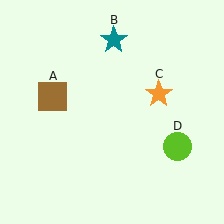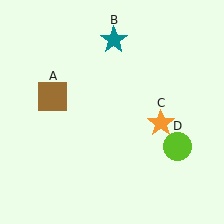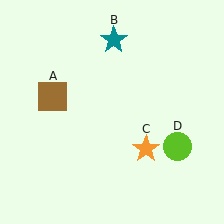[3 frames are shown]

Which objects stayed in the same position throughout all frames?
Brown square (object A) and teal star (object B) and lime circle (object D) remained stationary.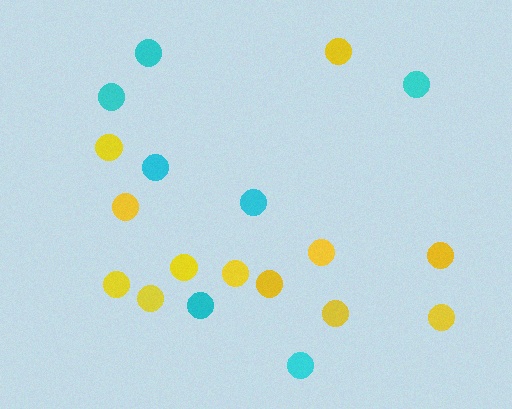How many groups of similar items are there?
There are 2 groups: one group of cyan circles (7) and one group of yellow circles (12).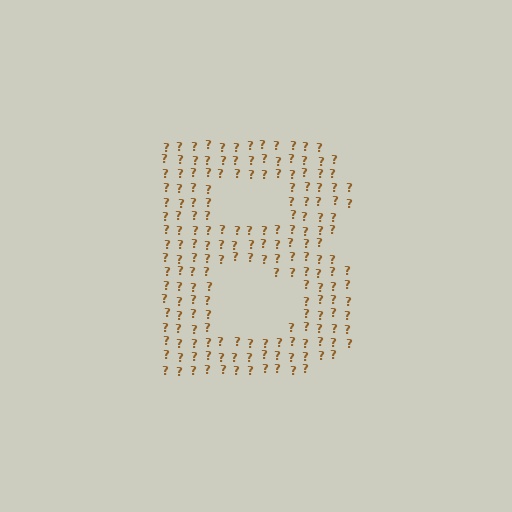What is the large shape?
The large shape is the letter B.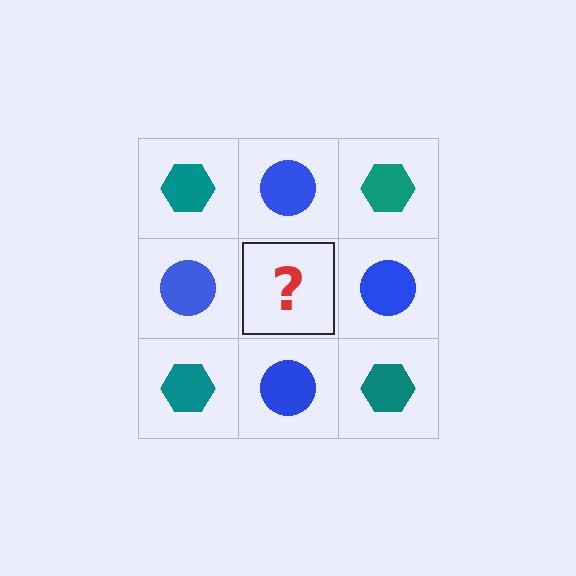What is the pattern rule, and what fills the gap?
The rule is that it alternates teal hexagon and blue circle in a checkerboard pattern. The gap should be filled with a teal hexagon.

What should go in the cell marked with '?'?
The missing cell should contain a teal hexagon.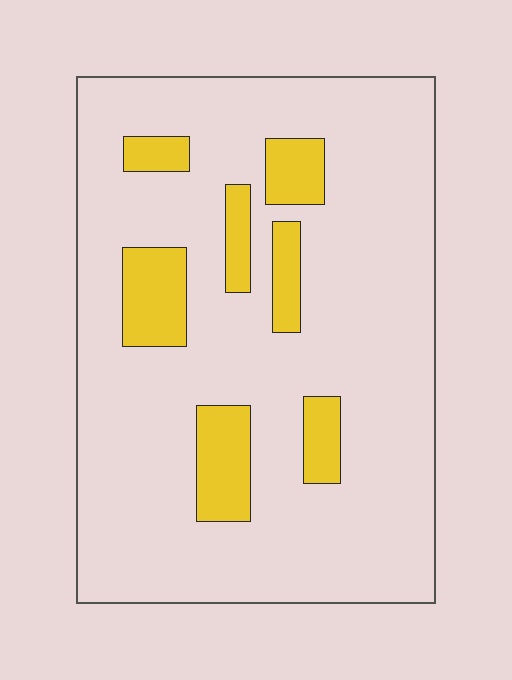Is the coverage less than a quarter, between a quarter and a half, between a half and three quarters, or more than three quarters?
Less than a quarter.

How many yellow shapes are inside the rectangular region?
7.